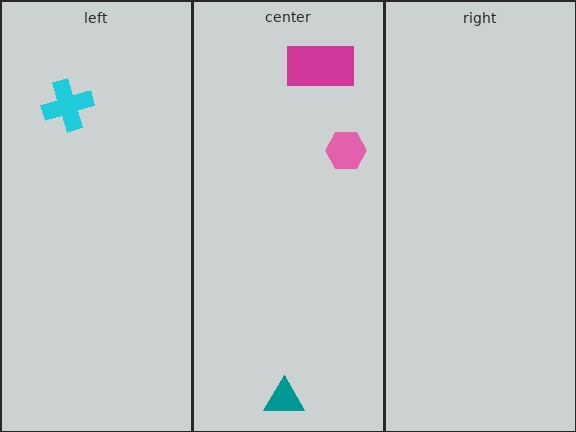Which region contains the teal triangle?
The center region.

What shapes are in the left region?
The cyan cross.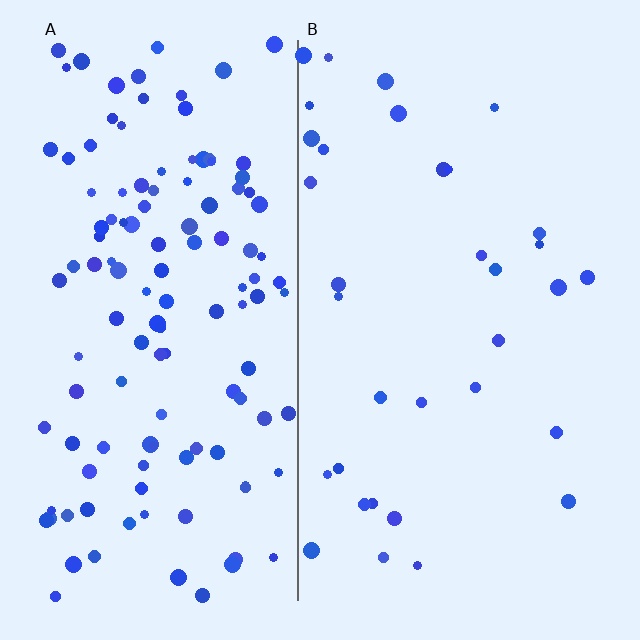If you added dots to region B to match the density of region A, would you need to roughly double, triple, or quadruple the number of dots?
Approximately quadruple.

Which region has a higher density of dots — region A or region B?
A (the left).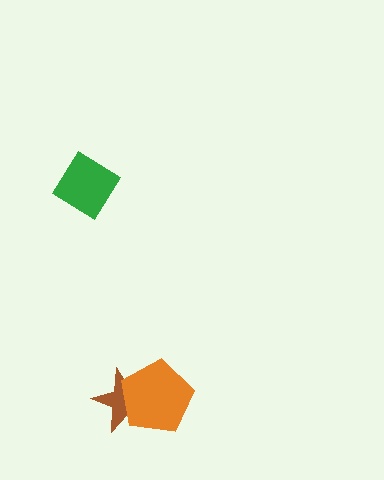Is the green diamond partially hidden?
No, no other shape covers it.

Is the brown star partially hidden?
Yes, it is partially covered by another shape.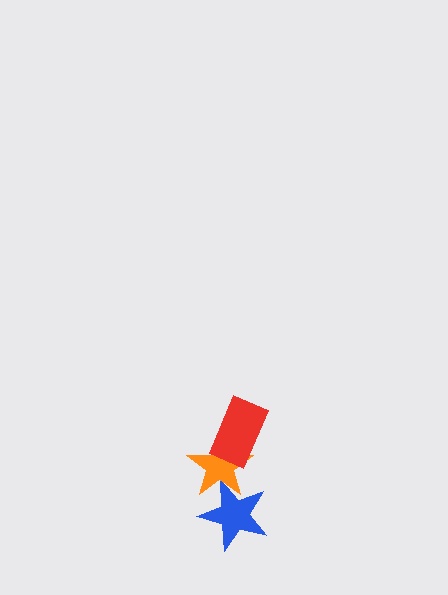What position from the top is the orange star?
The orange star is 2nd from the top.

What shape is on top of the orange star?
The red rectangle is on top of the orange star.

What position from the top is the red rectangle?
The red rectangle is 1st from the top.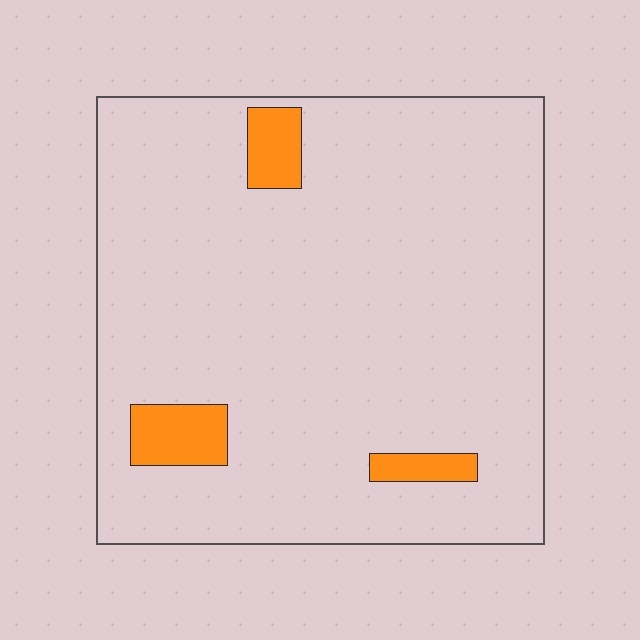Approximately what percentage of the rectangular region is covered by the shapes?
Approximately 5%.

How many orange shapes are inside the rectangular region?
3.